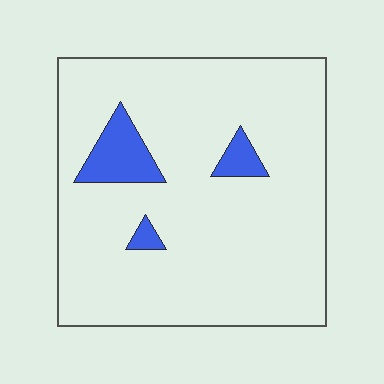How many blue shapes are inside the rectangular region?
3.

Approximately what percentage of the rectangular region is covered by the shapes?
Approximately 10%.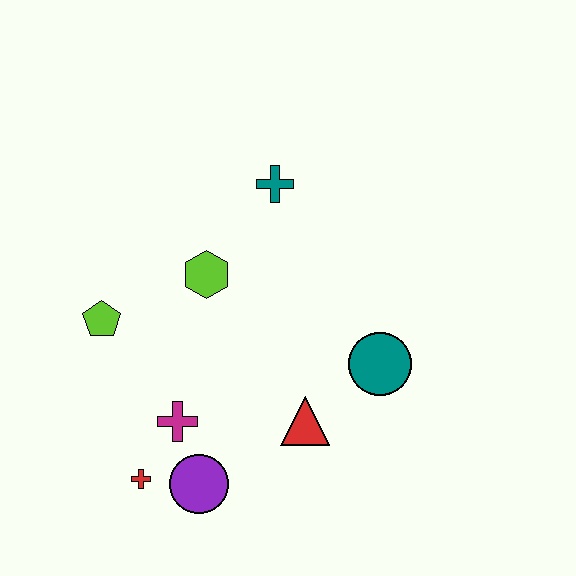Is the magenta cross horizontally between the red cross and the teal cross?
Yes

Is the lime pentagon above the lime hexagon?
No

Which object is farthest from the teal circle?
The lime pentagon is farthest from the teal circle.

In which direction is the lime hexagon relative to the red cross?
The lime hexagon is above the red cross.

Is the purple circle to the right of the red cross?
Yes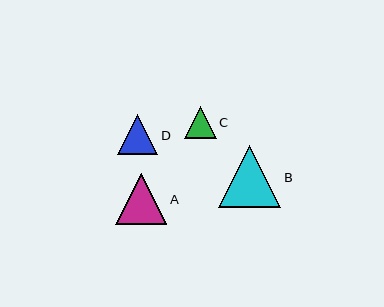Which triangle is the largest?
Triangle B is the largest with a size of approximately 62 pixels.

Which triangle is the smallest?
Triangle C is the smallest with a size of approximately 32 pixels.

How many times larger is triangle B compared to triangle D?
Triangle B is approximately 1.5 times the size of triangle D.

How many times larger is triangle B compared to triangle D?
Triangle B is approximately 1.5 times the size of triangle D.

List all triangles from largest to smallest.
From largest to smallest: B, A, D, C.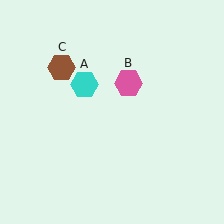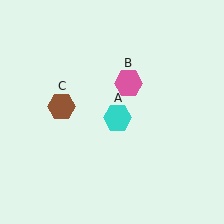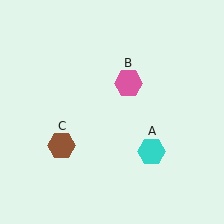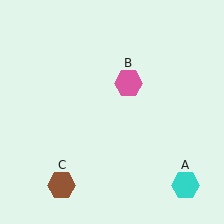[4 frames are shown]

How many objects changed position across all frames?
2 objects changed position: cyan hexagon (object A), brown hexagon (object C).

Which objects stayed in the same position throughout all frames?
Pink hexagon (object B) remained stationary.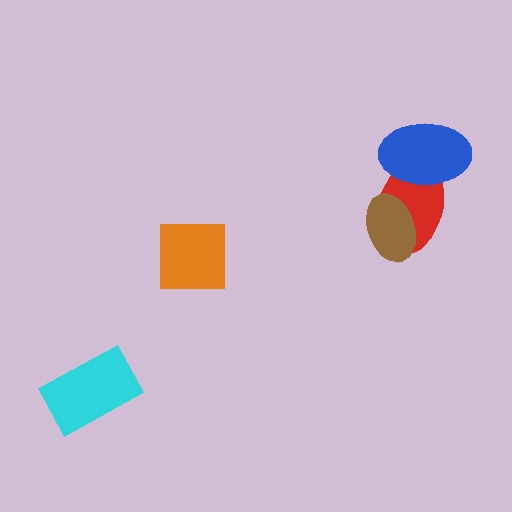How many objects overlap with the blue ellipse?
1 object overlaps with the blue ellipse.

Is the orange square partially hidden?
No, no other shape covers it.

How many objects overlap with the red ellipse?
2 objects overlap with the red ellipse.